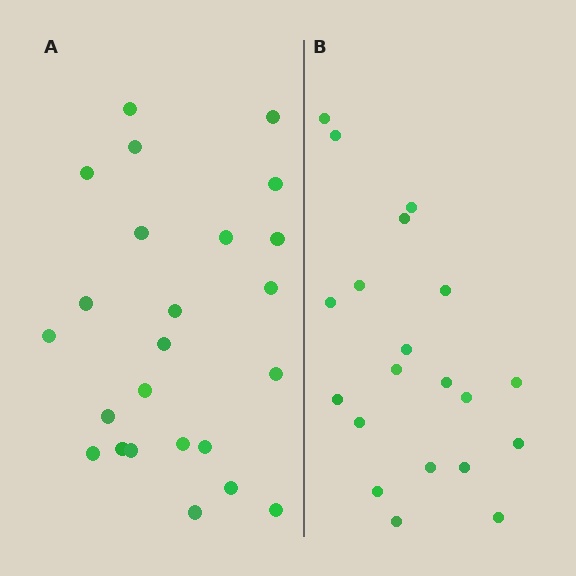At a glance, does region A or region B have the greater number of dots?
Region A (the left region) has more dots.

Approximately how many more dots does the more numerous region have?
Region A has about 4 more dots than region B.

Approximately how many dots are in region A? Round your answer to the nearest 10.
About 20 dots. (The exact count is 24, which rounds to 20.)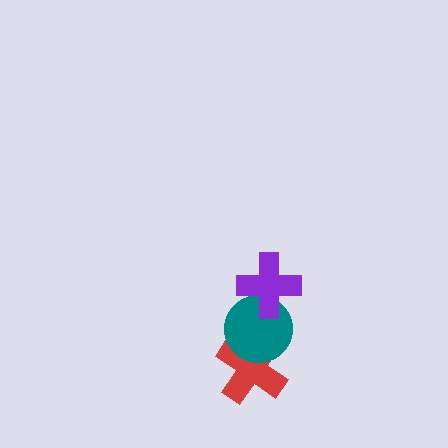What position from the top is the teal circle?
The teal circle is 2nd from the top.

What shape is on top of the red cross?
The teal circle is on top of the red cross.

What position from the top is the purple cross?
The purple cross is 1st from the top.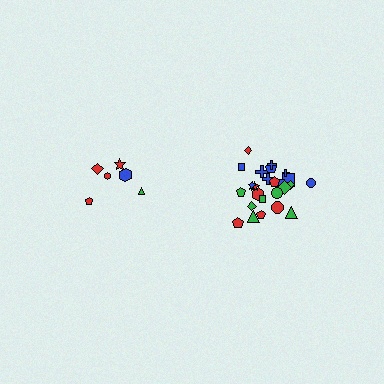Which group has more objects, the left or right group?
The right group.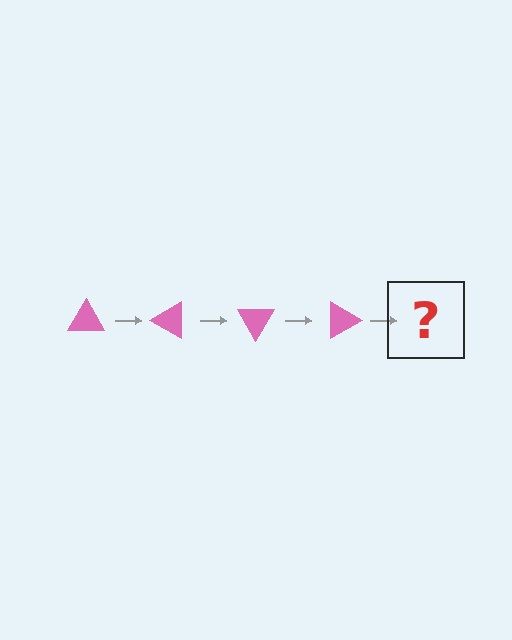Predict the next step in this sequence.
The next step is a pink triangle rotated 120 degrees.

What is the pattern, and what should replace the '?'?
The pattern is that the triangle rotates 30 degrees each step. The '?' should be a pink triangle rotated 120 degrees.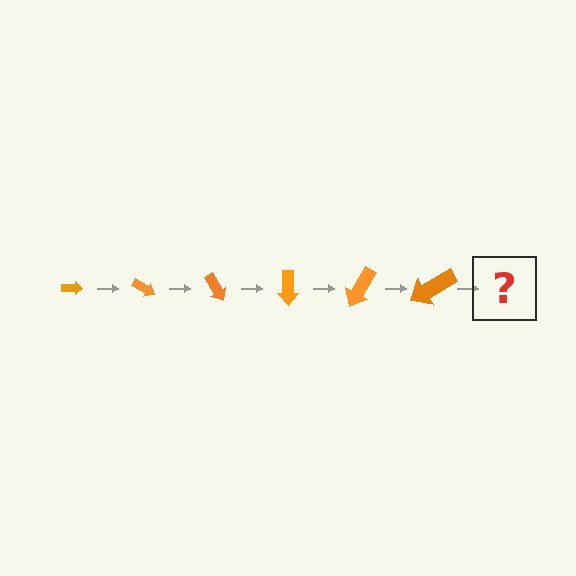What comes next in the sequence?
The next element should be an arrow, larger than the previous one and rotated 180 degrees from the start.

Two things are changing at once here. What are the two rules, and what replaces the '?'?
The two rules are that the arrow grows larger each step and it rotates 30 degrees each step. The '?' should be an arrow, larger than the previous one and rotated 180 degrees from the start.